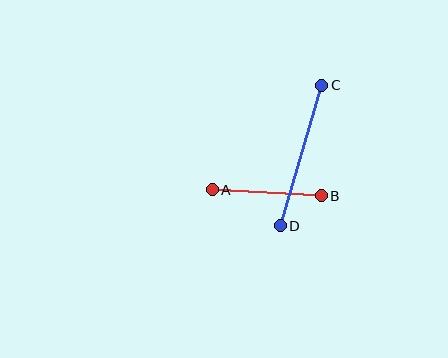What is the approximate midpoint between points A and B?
The midpoint is at approximately (267, 193) pixels.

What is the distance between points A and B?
The distance is approximately 109 pixels.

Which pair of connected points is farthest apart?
Points C and D are farthest apart.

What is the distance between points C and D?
The distance is approximately 146 pixels.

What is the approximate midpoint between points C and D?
The midpoint is at approximately (301, 155) pixels.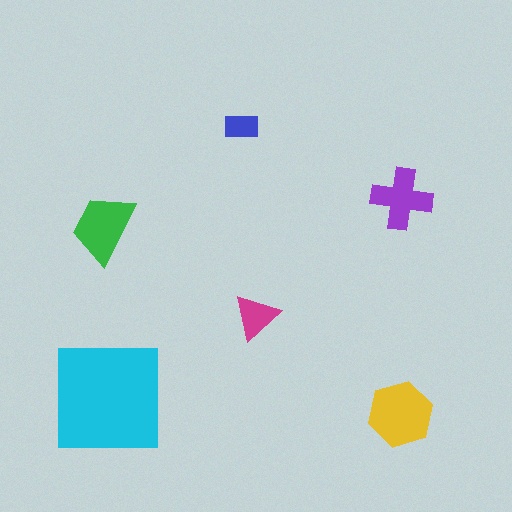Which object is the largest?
The cyan square.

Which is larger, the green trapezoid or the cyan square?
The cyan square.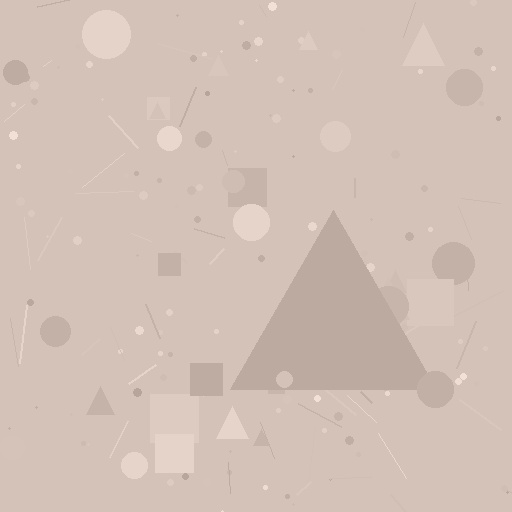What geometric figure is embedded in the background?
A triangle is embedded in the background.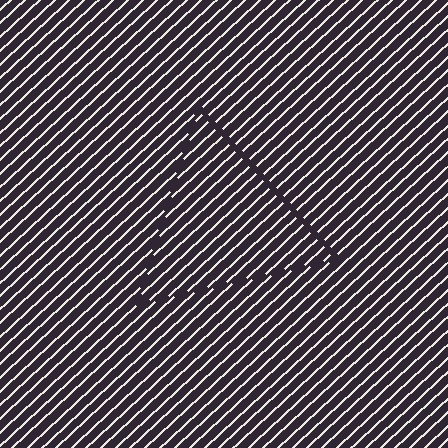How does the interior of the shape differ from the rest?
The interior of the shape contains the same grating, shifted by half a period — the contour is defined by the phase discontinuity where line-ends from the inner and outer gratings abut.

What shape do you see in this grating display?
An illusory triangle. The interior of the shape contains the same grating, shifted by half a period — the contour is defined by the phase discontinuity where line-ends from the inner and outer gratings abut.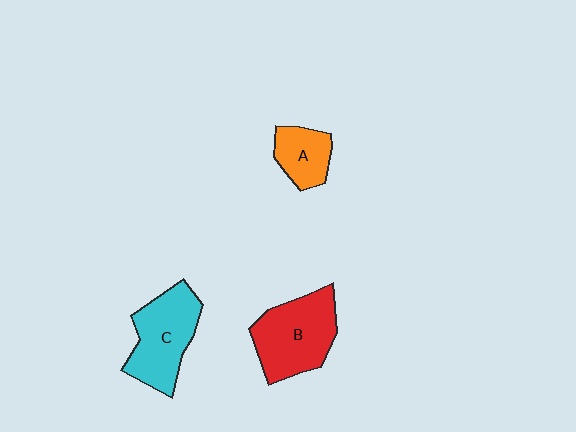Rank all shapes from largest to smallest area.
From largest to smallest: B (red), C (cyan), A (orange).